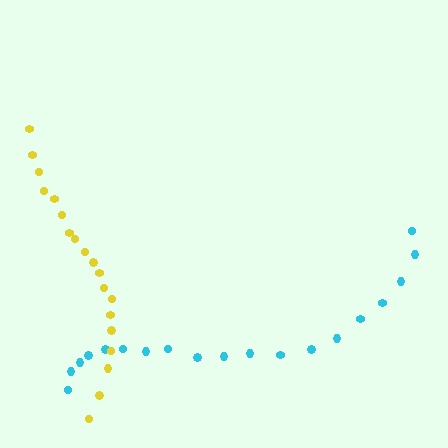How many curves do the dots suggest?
There are 2 distinct paths.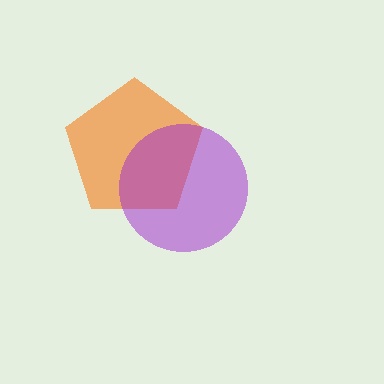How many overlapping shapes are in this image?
There are 2 overlapping shapes in the image.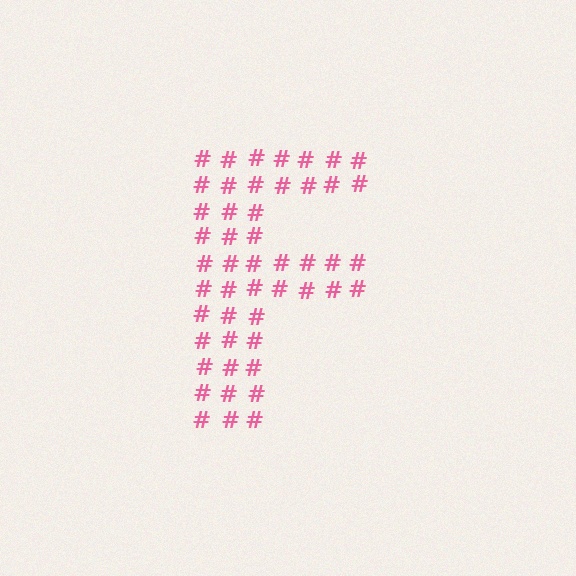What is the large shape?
The large shape is the letter F.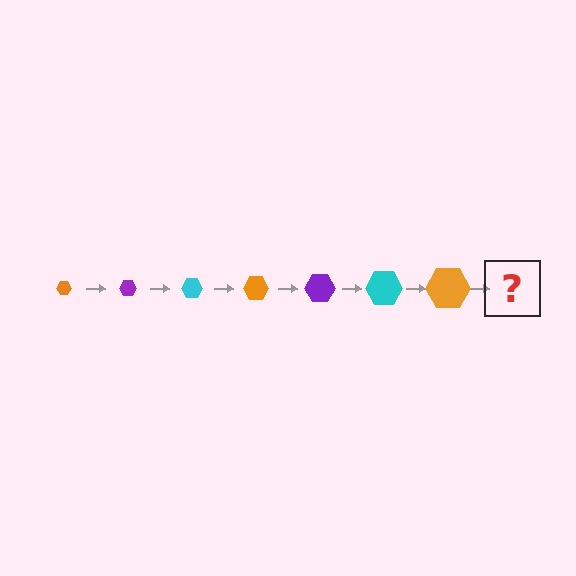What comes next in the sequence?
The next element should be a purple hexagon, larger than the previous one.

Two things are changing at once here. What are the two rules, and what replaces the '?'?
The two rules are that the hexagon grows larger each step and the color cycles through orange, purple, and cyan. The '?' should be a purple hexagon, larger than the previous one.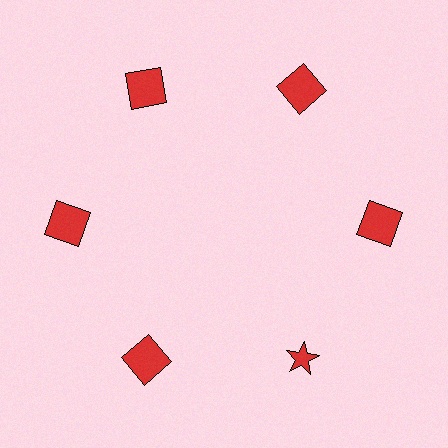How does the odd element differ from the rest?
It has a different shape: star instead of square.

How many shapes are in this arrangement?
There are 6 shapes arranged in a ring pattern.